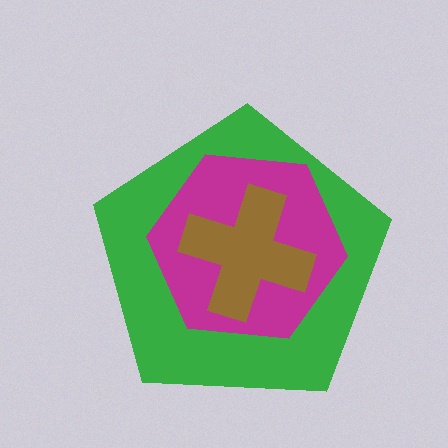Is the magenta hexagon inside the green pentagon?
Yes.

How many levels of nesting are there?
3.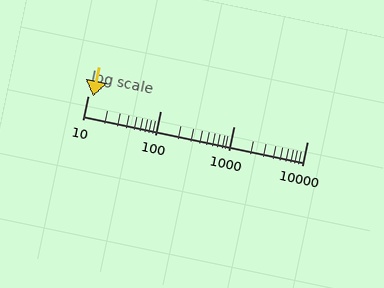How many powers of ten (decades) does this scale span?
The scale spans 3 decades, from 10 to 10000.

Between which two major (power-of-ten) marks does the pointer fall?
The pointer is between 10 and 100.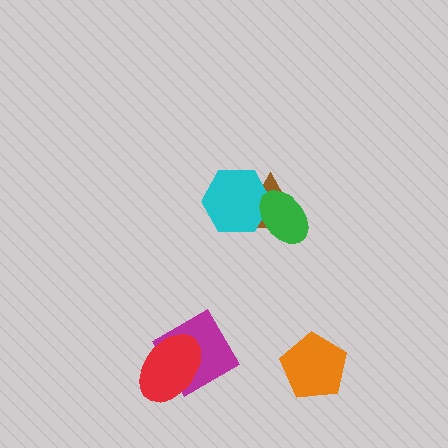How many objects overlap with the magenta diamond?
1 object overlaps with the magenta diamond.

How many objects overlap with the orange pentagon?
0 objects overlap with the orange pentagon.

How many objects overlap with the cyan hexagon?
2 objects overlap with the cyan hexagon.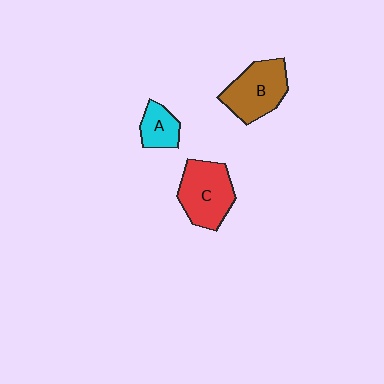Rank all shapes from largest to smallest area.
From largest to smallest: C (red), B (brown), A (cyan).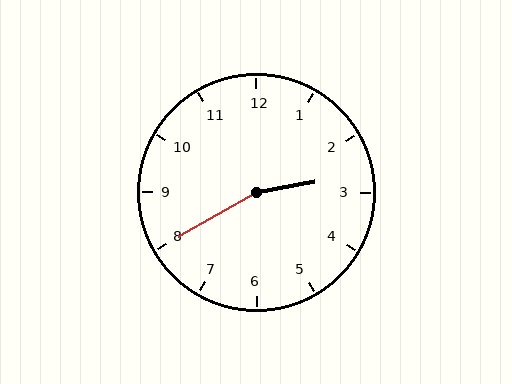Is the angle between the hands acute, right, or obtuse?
It is obtuse.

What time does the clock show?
2:40.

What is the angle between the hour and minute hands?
Approximately 160 degrees.